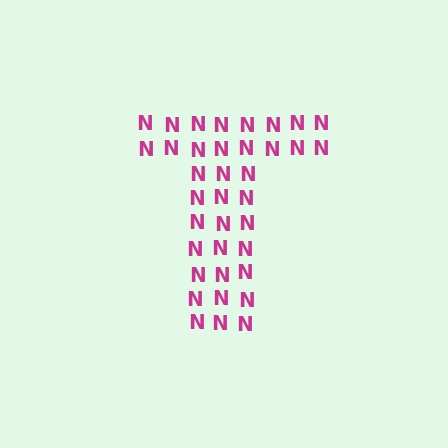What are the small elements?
The small elements are letter N's.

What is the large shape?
The large shape is the letter T.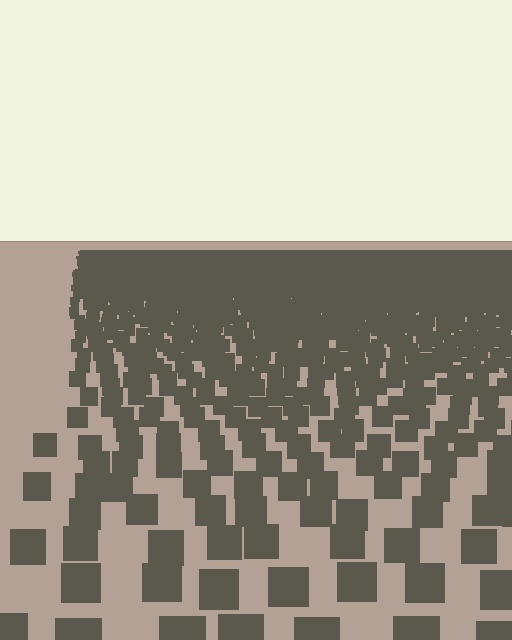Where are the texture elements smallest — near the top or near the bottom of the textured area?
Near the top.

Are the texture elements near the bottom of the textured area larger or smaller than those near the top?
Larger. Near the bottom, elements are closer to the viewer and appear at a bigger on-screen size.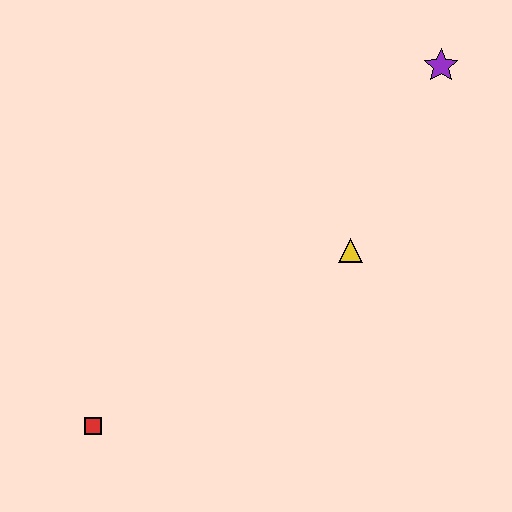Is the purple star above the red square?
Yes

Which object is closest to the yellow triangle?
The purple star is closest to the yellow triangle.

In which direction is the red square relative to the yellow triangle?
The red square is to the left of the yellow triangle.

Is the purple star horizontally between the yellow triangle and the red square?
No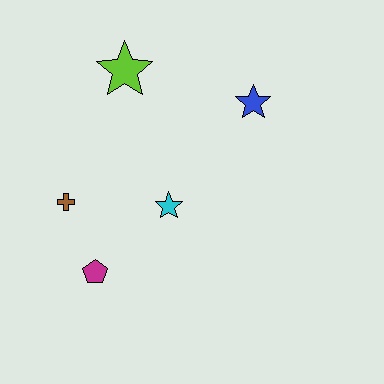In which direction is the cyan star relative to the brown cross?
The cyan star is to the right of the brown cross.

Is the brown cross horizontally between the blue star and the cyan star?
No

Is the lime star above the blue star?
Yes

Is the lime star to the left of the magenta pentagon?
No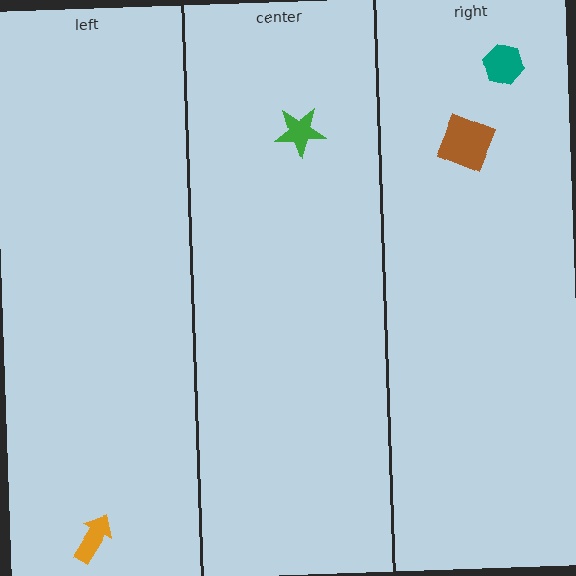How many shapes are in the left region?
1.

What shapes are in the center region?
The green star.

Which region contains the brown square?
The right region.